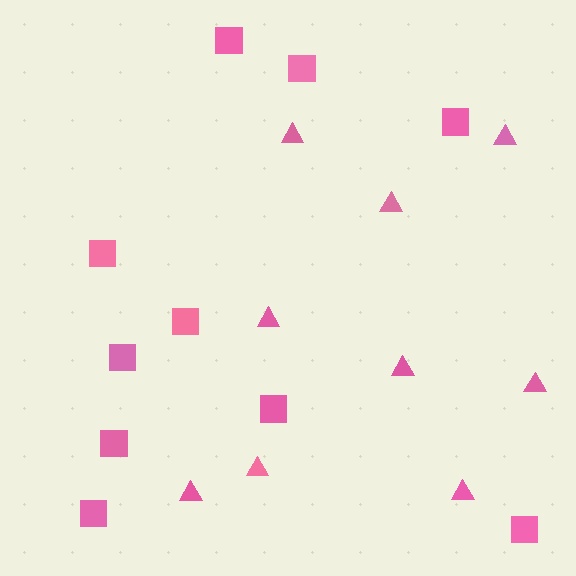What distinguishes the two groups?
There are 2 groups: one group of triangles (9) and one group of squares (10).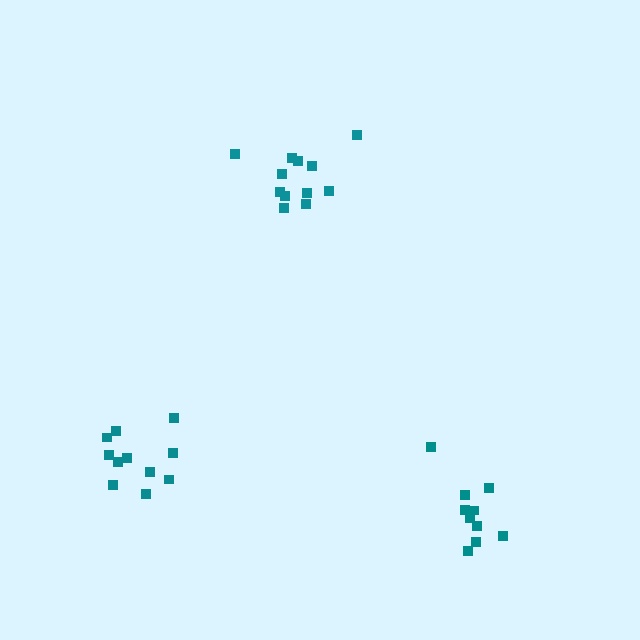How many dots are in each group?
Group 1: 11 dots, Group 2: 12 dots, Group 3: 10 dots (33 total).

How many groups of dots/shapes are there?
There are 3 groups.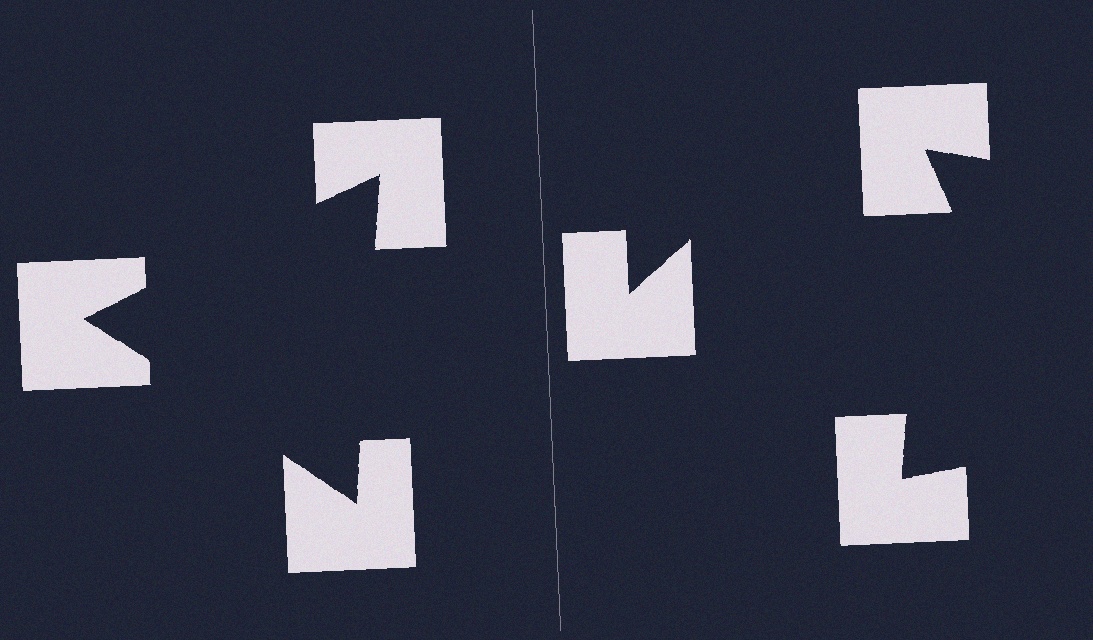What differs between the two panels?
The notched squares are positioned identically on both sides; only the wedge orientations differ. On the left they align to a triangle; on the right they are misaligned.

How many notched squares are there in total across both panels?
6 — 3 on each side.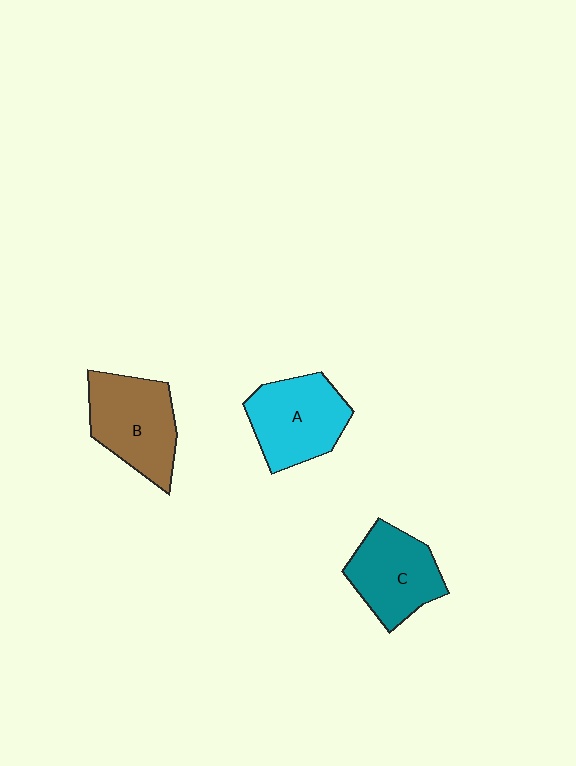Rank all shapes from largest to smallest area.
From largest to smallest: B (brown), A (cyan), C (teal).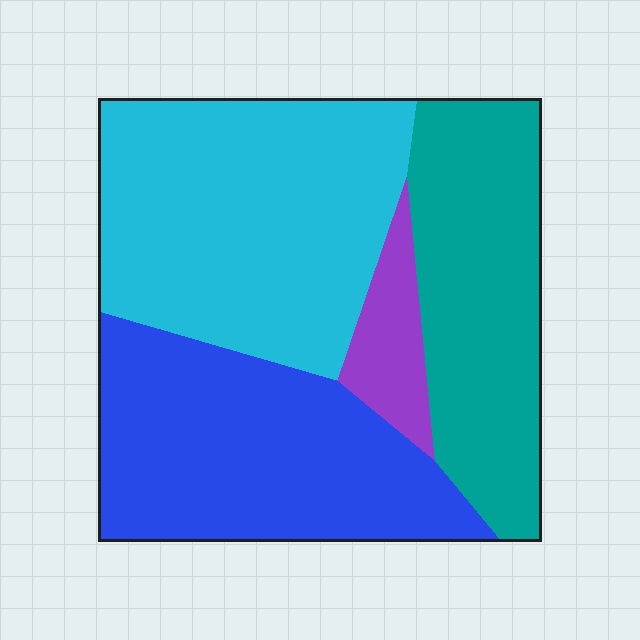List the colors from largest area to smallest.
From largest to smallest: cyan, blue, teal, purple.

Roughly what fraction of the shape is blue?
Blue takes up about one third (1/3) of the shape.